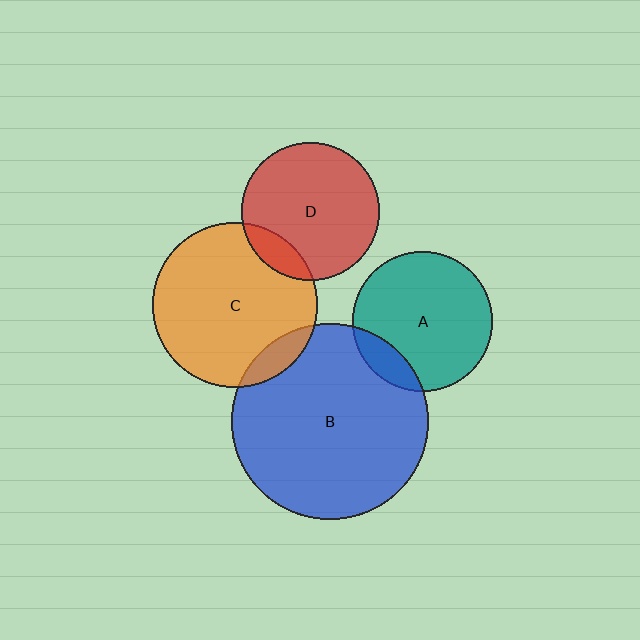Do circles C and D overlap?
Yes.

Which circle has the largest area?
Circle B (blue).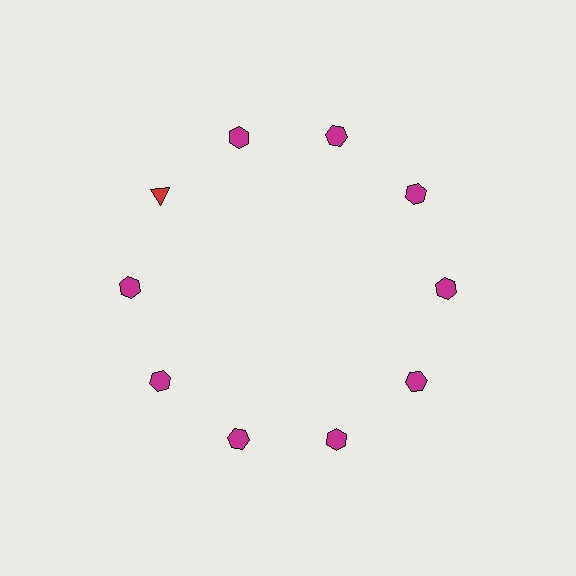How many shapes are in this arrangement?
There are 10 shapes arranged in a ring pattern.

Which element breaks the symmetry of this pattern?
The red triangle at roughly the 10 o'clock position breaks the symmetry. All other shapes are magenta hexagons.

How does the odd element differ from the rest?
It differs in both color (red instead of magenta) and shape (triangle instead of hexagon).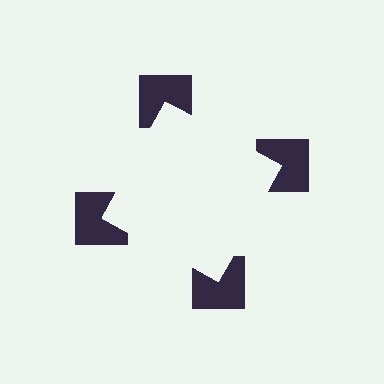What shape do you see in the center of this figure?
An illusory square — its edges are inferred from the aligned wedge cuts in the notched squares, not physically drawn.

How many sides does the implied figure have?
4 sides.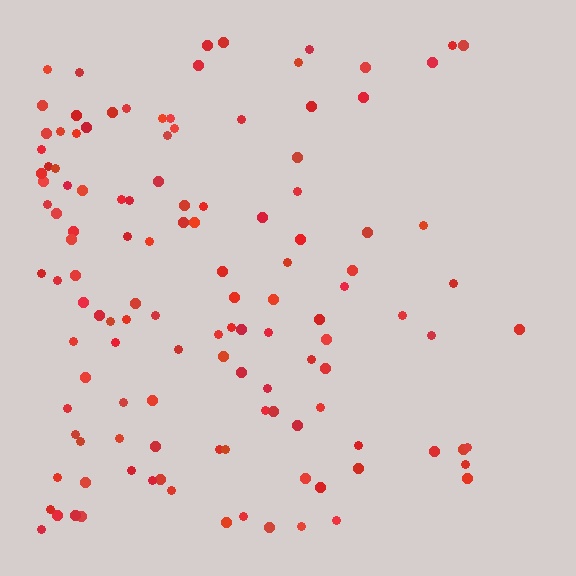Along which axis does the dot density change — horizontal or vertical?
Horizontal.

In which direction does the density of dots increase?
From right to left, with the left side densest.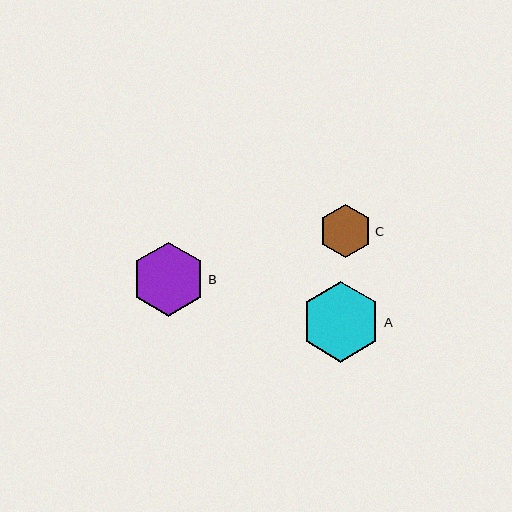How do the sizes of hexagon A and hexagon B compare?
Hexagon A and hexagon B are approximately the same size.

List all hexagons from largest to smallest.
From largest to smallest: A, B, C.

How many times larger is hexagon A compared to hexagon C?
Hexagon A is approximately 1.5 times the size of hexagon C.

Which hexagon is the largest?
Hexagon A is the largest with a size of approximately 81 pixels.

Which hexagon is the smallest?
Hexagon C is the smallest with a size of approximately 53 pixels.